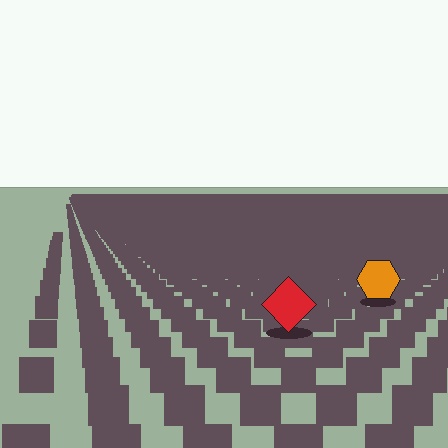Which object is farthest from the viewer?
The orange hexagon is farthest from the viewer. It appears smaller and the ground texture around it is denser.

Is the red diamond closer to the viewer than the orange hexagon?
Yes. The red diamond is closer — you can tell from the texture gradient: the ground texture is coarser near it.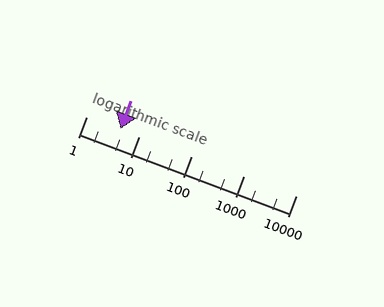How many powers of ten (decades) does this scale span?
The scale spans 4 decades, from 1 to 10000.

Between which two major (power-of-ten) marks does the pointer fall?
The pointer is between 1 and 10.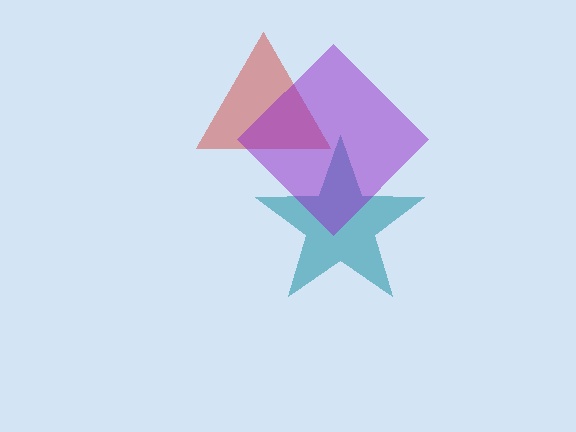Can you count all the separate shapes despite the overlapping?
Yes, there are 3 separate shapes.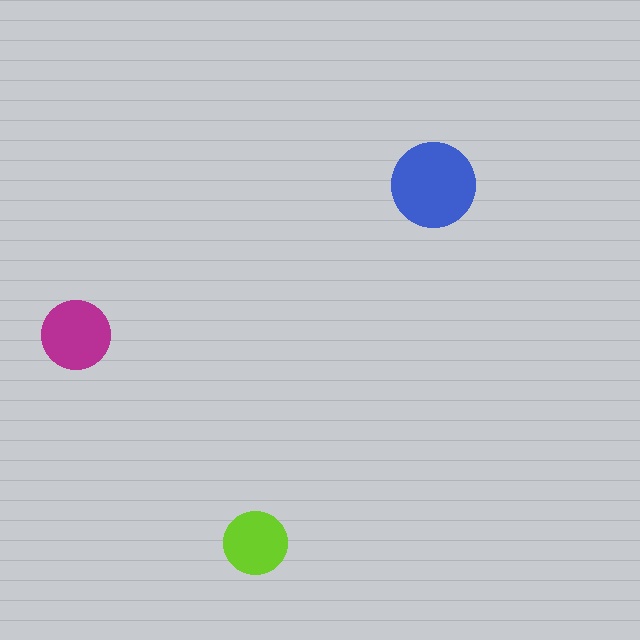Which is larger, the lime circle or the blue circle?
The blue one.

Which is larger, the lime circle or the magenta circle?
The magenta one.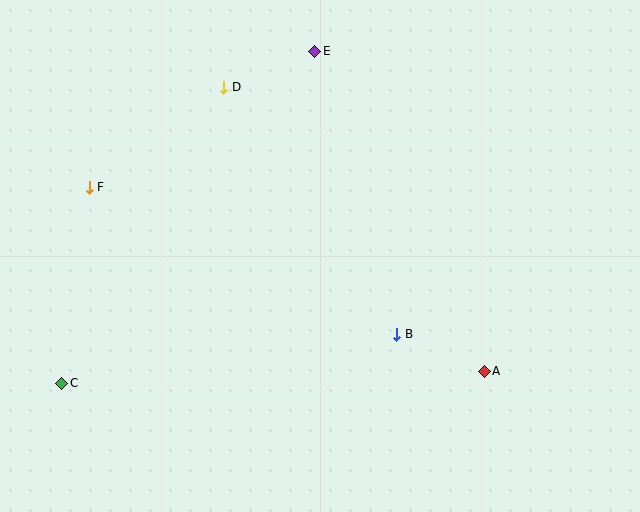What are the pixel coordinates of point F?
Point F is at (89, 187).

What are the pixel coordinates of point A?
Point A is at (484, 371).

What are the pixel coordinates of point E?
Point E is at (315, 51).